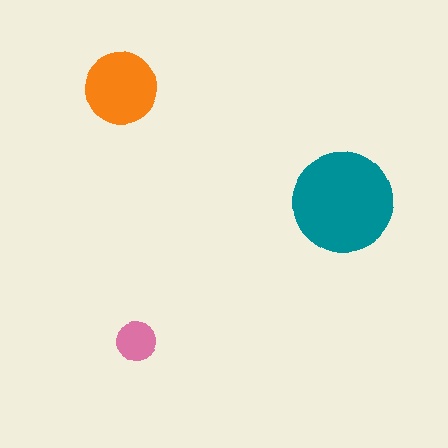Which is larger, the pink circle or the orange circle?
The orange one.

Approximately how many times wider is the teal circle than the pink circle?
About 2.5 times wider.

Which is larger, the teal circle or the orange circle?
The teal one.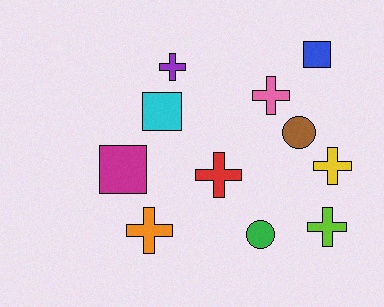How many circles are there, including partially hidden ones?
There are 2 circles.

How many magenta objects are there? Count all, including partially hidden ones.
There is 1 magenta object.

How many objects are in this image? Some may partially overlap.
There are 11 objects.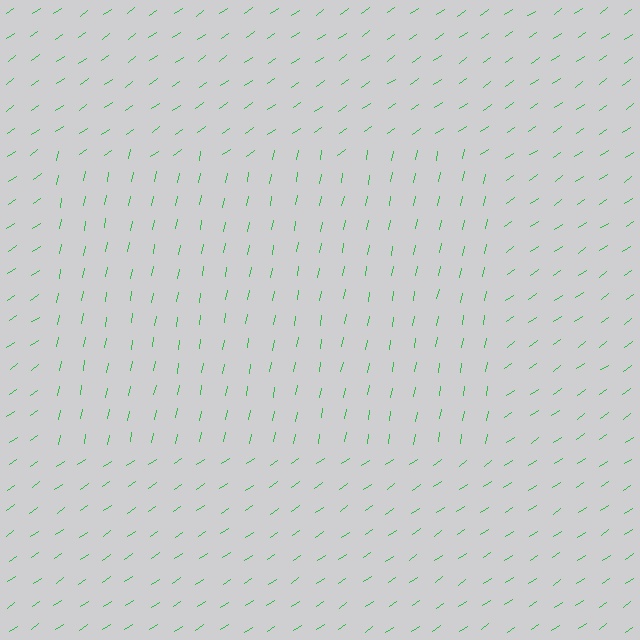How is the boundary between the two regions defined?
The boundary is defined purely by a change in line orientation (approximately 45 degrees difference). All lines are the same color and thickness.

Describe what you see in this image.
The image is filled with small green line segments. A rectangle region in the image has lines oriented differently from the surrounding lines, creating a visible texture boundary.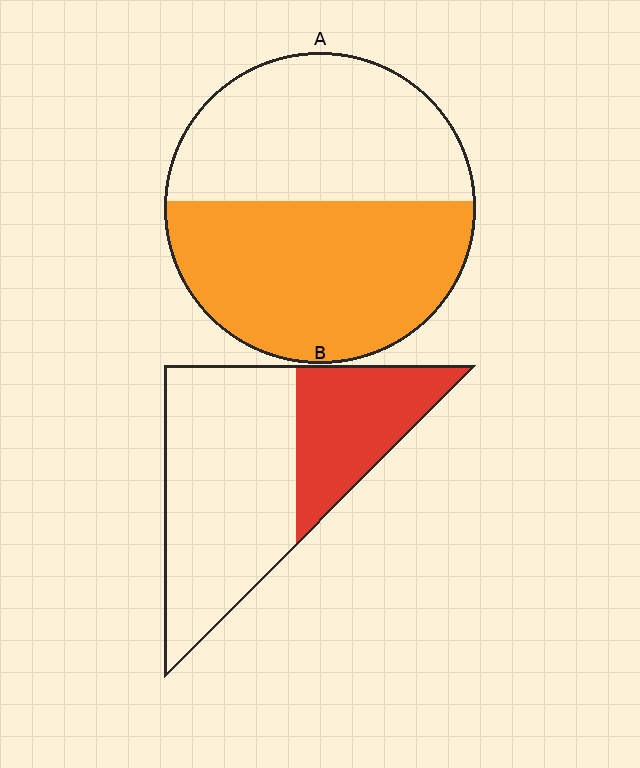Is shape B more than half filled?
No.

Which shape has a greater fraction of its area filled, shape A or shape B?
Shape A.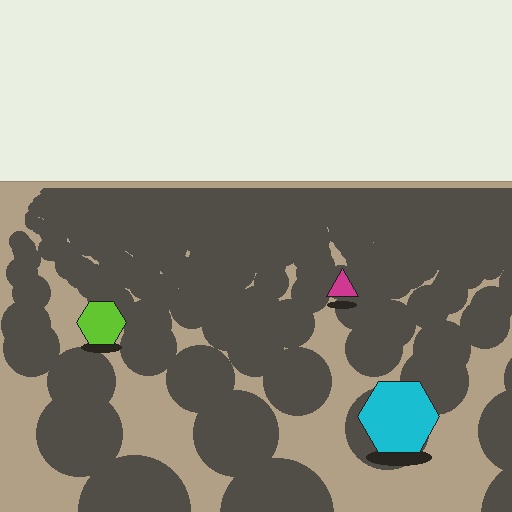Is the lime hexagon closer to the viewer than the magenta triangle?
Yes. The lime hexagon is closer — you can tell from the texture gradient: the ground texture is coarser near it.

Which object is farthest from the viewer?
The magenta triangle is farthest from the viewer. It appears smaller and the ground texture around it is denser.